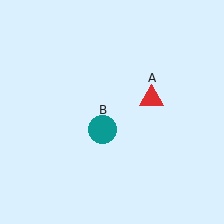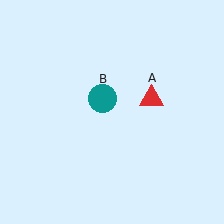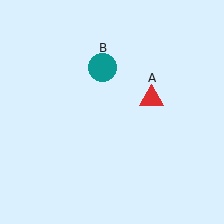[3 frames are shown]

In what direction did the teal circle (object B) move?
The teal circle (object B) moved up.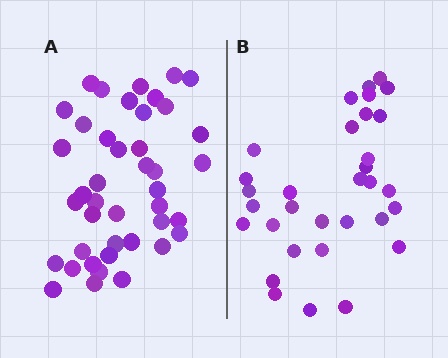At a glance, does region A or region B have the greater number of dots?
Region A (the left region) has more dots.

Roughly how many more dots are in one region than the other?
Region A has roughly 10 or so more dots than region B.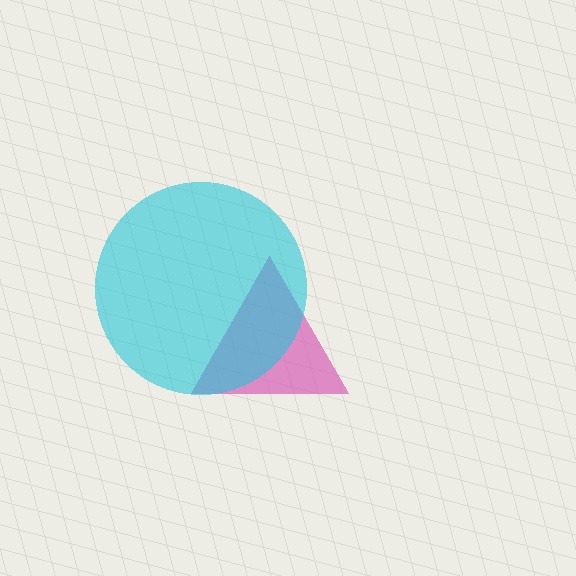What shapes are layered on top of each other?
The layered shapes are: a pink triangle, a cyan circle.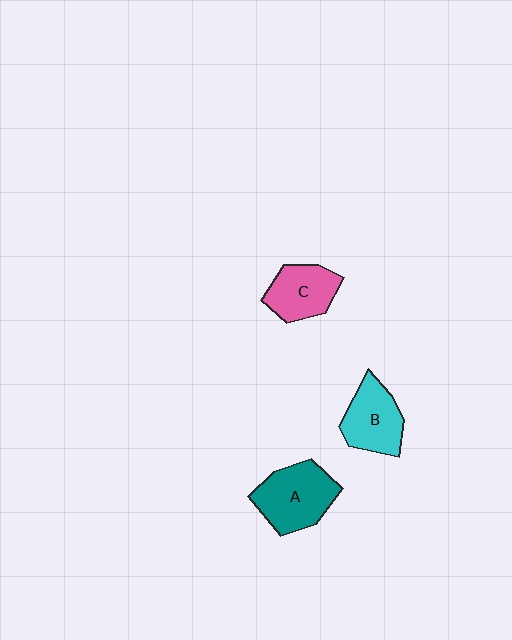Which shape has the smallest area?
Shape C (pink).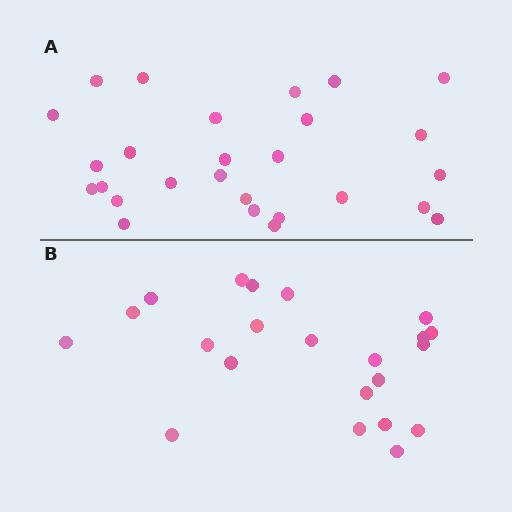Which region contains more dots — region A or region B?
Region A (the top region) has more dots.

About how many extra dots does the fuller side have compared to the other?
Region A has about 5 more dots than region B.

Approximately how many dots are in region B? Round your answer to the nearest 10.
About 20 dots. (The exact count is 22, which rounds to 20.)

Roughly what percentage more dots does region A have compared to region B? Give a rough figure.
About 25% more.